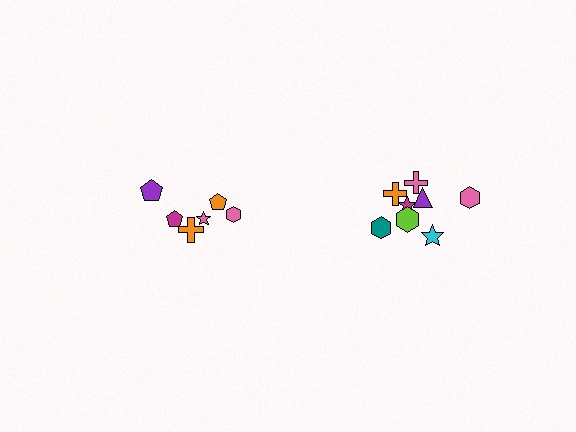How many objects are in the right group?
There are 8 objects.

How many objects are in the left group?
There are 6 objects.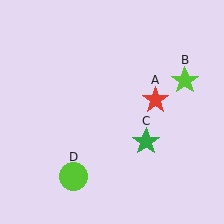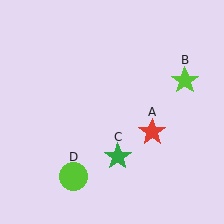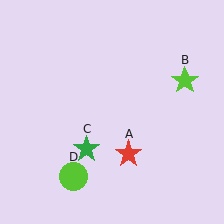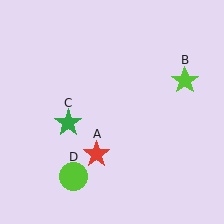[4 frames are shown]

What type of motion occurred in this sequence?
The red star (object A), green star (object C) rotated clockwise around the center of the scene.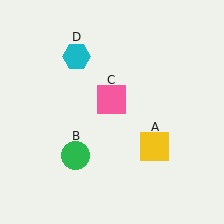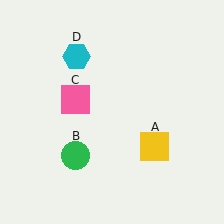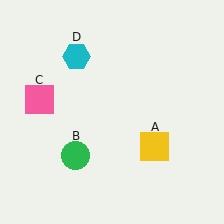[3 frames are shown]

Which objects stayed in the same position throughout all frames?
Yellow square (object A) and green circle (object B) and cyan hexagon (object D) remained stationary.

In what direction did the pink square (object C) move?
The pink square (object C) moved left.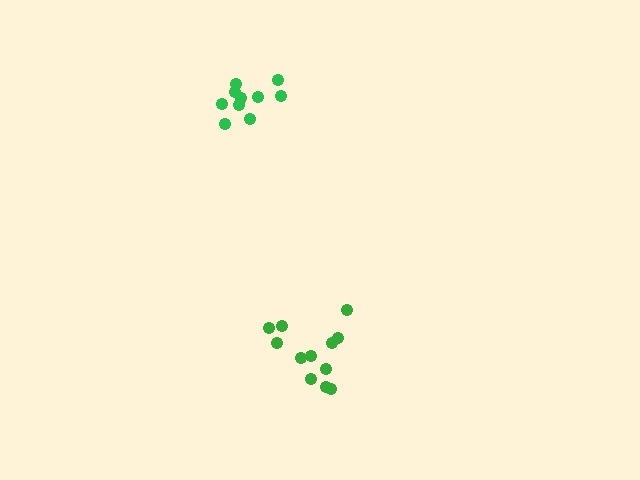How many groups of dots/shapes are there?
There are 2 groups.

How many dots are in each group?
Group 1: 12 dots, Group 2: 10 dots (22 total).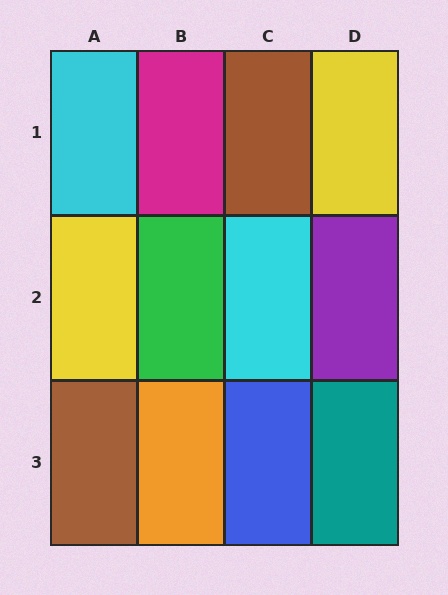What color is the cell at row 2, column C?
Cyan.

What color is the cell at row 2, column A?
Yellow.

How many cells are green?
1 cell is green.